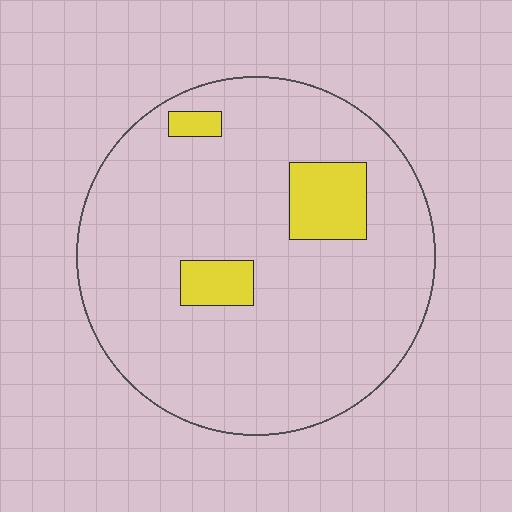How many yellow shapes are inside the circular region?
3.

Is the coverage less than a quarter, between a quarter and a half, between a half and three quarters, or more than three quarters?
Less than a quarter.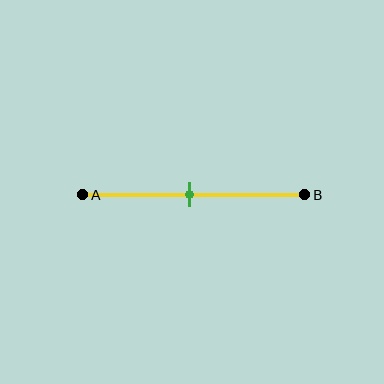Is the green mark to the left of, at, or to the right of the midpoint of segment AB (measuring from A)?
The green mark is approximately at the midpoint of segment AB.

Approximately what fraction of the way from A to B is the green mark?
The green mark is approximately 50% of the way from A to B.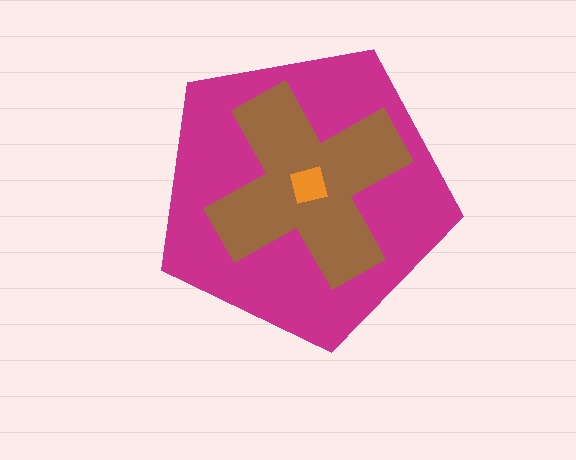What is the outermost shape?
The magenta pentagon.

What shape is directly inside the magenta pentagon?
The brown cross.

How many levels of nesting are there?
3.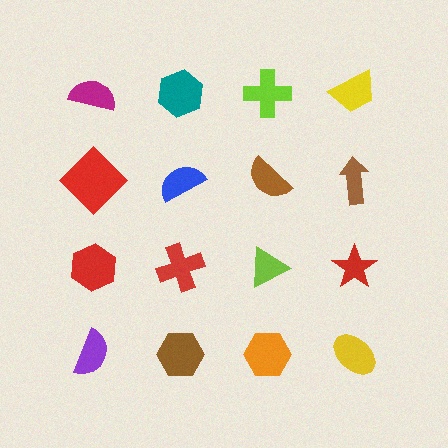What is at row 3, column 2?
A red cross.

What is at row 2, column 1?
A red diamond.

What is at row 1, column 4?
A yellow trapezoid.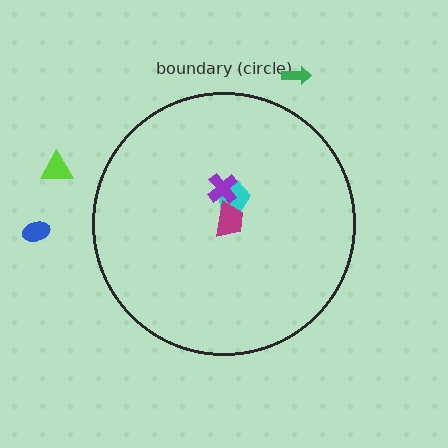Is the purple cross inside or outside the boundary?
Inside.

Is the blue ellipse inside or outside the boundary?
Outside.